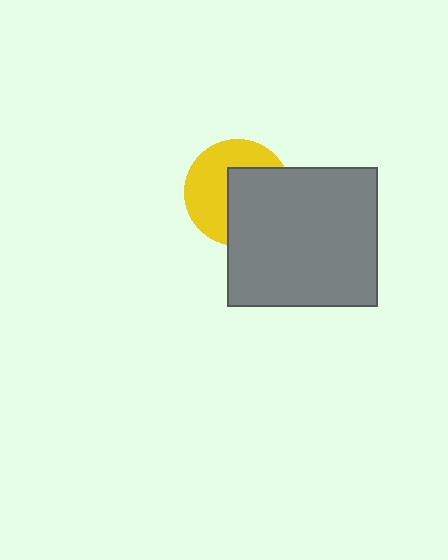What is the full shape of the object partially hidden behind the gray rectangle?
The partially hidden object is a yellow circle.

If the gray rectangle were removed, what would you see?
You would see the complete yellow circle.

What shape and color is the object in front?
The object in front is a gray rectangle.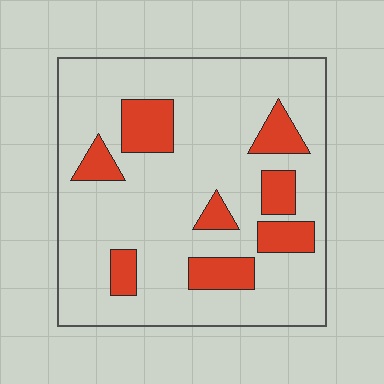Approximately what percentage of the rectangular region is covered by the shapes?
Approximately 20%.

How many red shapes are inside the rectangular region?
8.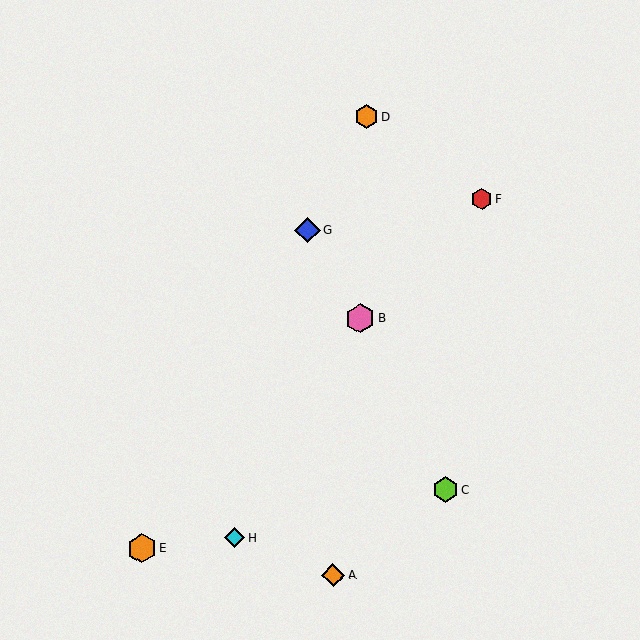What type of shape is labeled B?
Shape B is a pink hexagon.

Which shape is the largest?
The pink hexagon (labeled B) is the largest.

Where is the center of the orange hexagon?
The center of the orange hexagon is at (367, 117).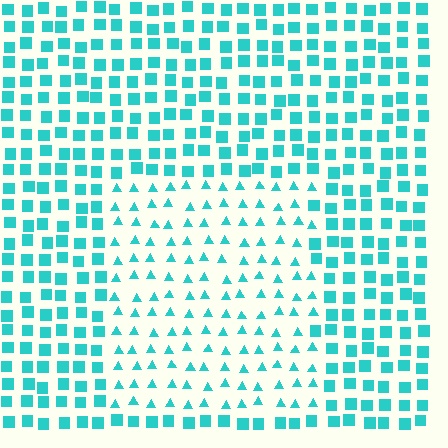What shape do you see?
I see a rectangle.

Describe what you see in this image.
The image is filled with small cyan elements arranged in a uniform grid. A rectangle-shaped region contains triangles, while the surrounding area contains squares. The boundary is defined purely by the change in element shape.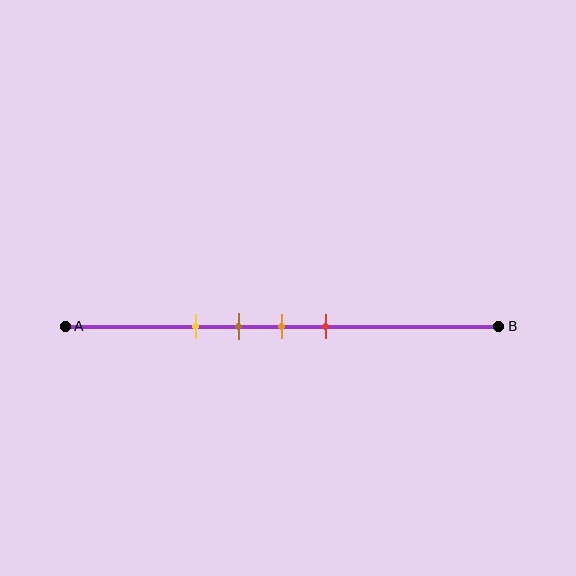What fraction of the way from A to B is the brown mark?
The brown mark is approximately 40% (0.4) of the way from A to B.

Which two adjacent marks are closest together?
The brown and orange marks are the closest adjacent pair.